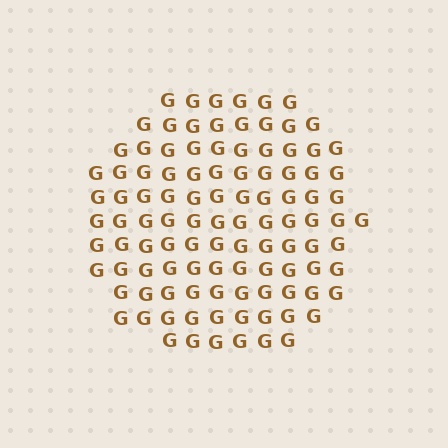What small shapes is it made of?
It is made of small letter G's.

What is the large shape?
The large shape is a circle.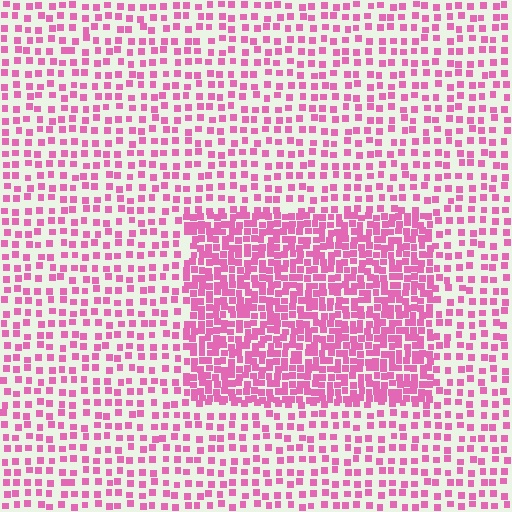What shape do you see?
I see a rectangle.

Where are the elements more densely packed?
The elements are more densely packed inside the rectangle boundary.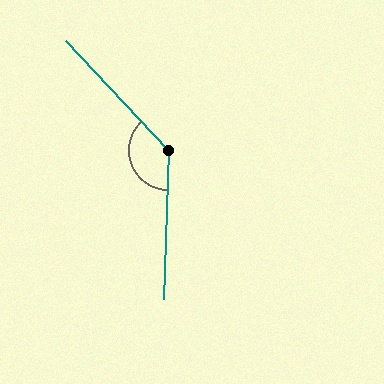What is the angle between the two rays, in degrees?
Approximately 135 degrees.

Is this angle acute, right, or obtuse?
It is obtuse.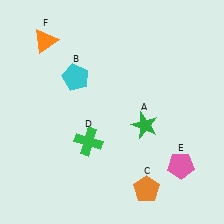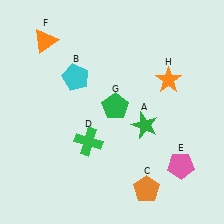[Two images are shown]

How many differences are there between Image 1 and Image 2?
There are 2 differences between the two images.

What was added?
A green pentagon (G), an orange star (H) were added in Image 2.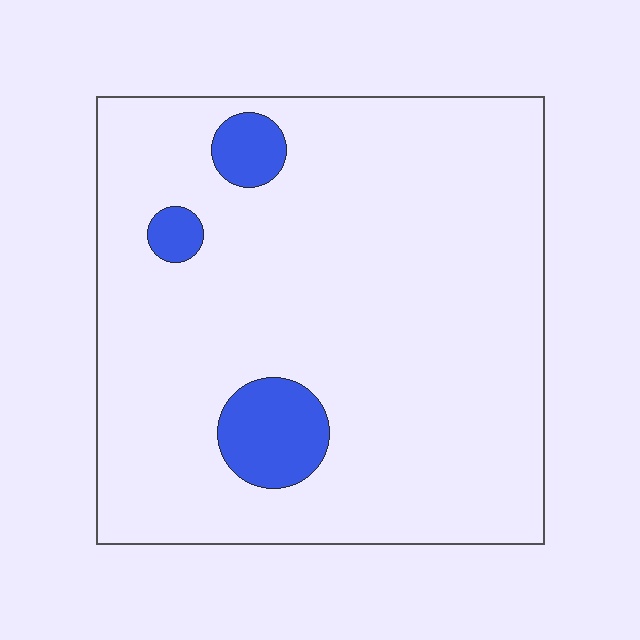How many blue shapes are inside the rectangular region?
3.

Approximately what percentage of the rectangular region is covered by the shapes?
Approximately 10%.